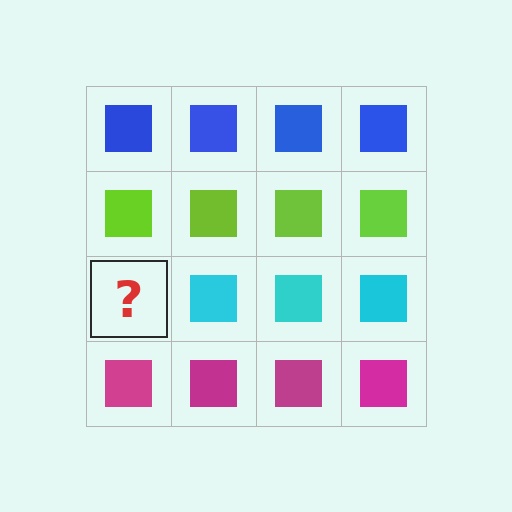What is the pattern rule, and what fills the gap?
The rule is that each row has a consistent color. The gap should be filled with a cyan square.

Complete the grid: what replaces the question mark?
The question mark should be replaced with a cyan square.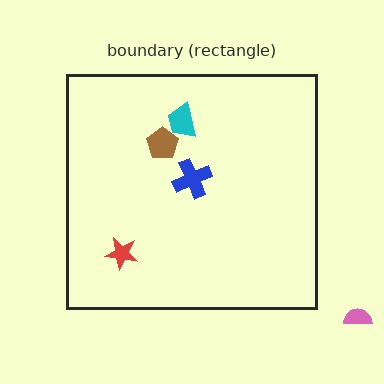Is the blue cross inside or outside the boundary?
Inside.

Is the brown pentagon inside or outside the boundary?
Inside.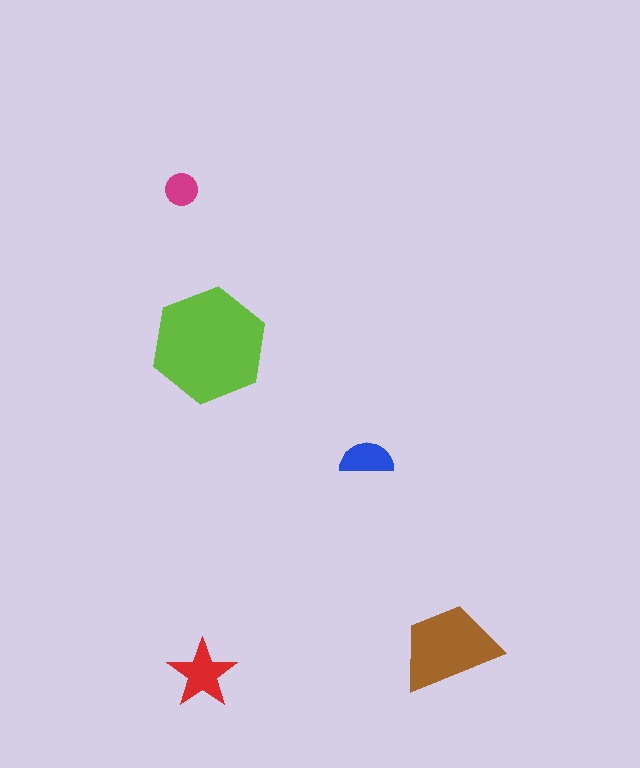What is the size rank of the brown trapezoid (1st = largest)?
2nd.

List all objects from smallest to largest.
The magenta circle, the blue semicircle, the red star, the brown trapezoid, the lime hexagon.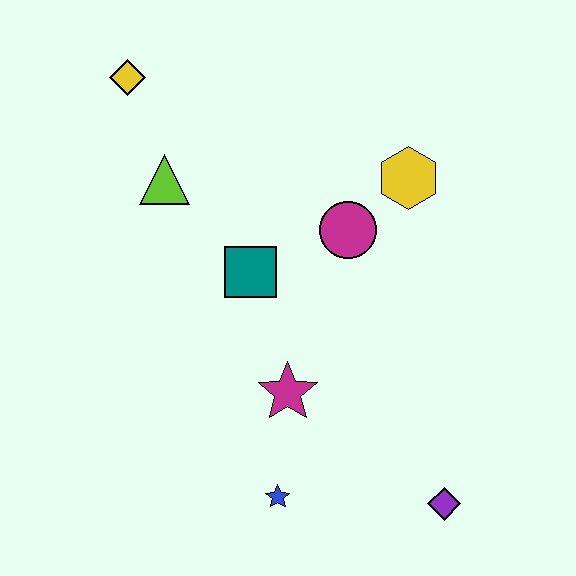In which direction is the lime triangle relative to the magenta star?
The lime triangle is above the magenta star.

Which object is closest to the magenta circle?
The yellow hexagon is closest to the magenta circle.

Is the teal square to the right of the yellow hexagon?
No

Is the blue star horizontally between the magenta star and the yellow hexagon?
No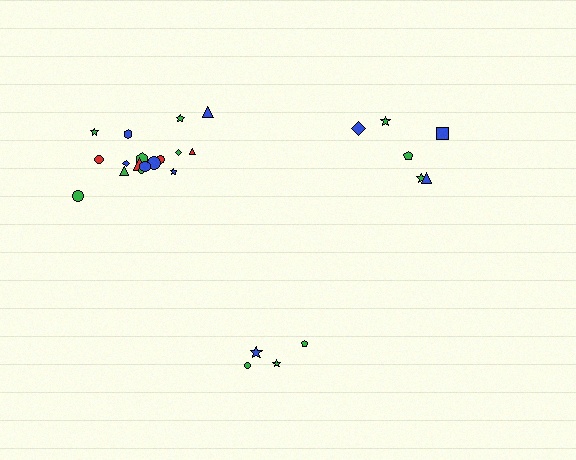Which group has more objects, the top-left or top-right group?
The top-left group.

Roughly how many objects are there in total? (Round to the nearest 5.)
Roughly 30 objects in total.